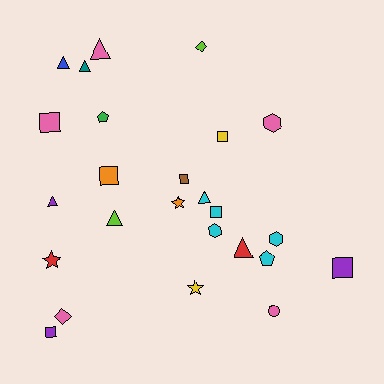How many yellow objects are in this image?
There are 2 yellow objects.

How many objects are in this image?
There are 25 objects.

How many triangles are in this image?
There are 7 triangles.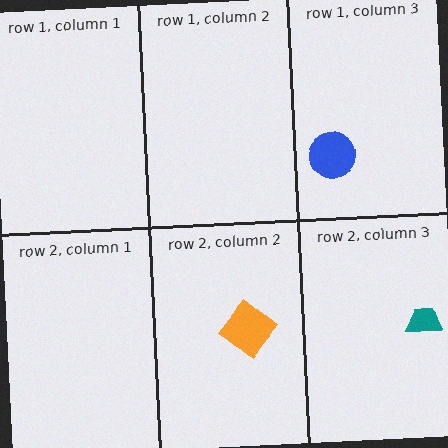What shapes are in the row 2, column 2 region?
The orange diamond.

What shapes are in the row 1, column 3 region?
The blue circle.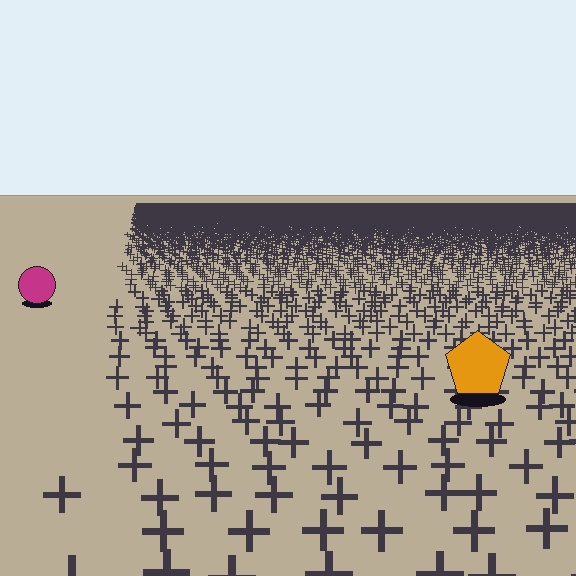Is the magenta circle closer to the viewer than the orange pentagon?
No. The orange pentagon is closer — you can tell from the texture gradient: the ground texture is coarser near it.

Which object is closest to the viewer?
The orange pentagon is closest. The texture marks near it are larger and more spread out.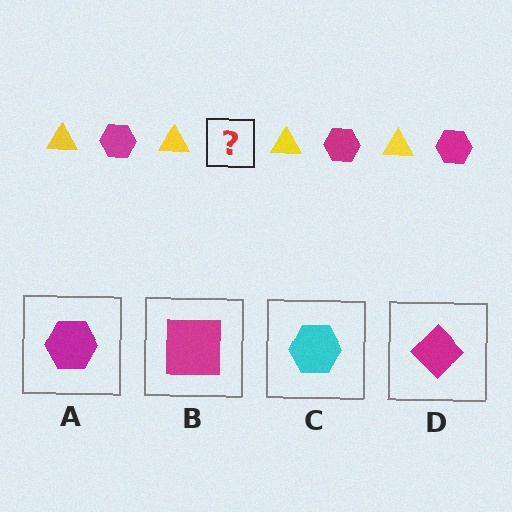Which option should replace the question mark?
Option A.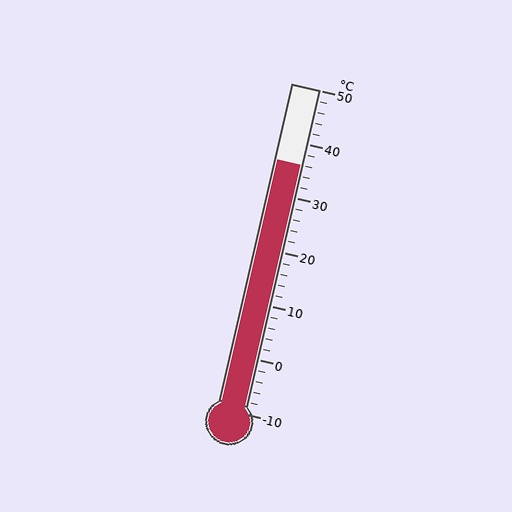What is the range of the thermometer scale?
The thermometer scale ranges from -10°C to 50°C.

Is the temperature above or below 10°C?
The temperature is above 10°C.